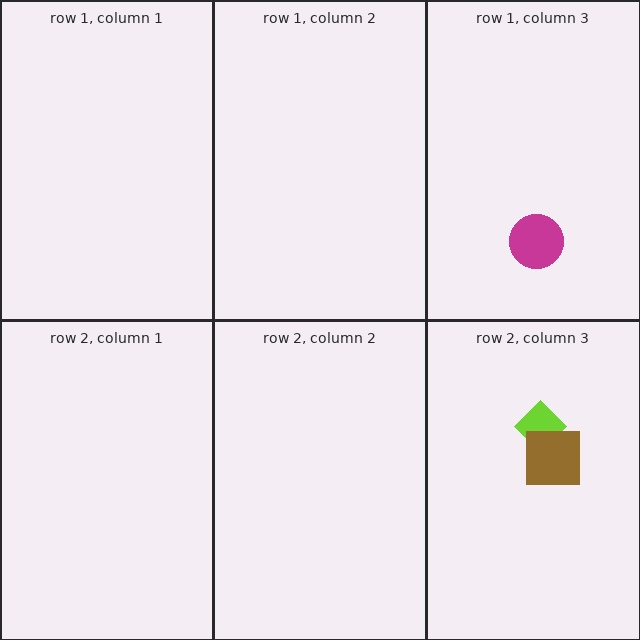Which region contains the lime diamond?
The row 2, column 3 region.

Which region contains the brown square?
The row 2, column 3 region.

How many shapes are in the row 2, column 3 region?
2.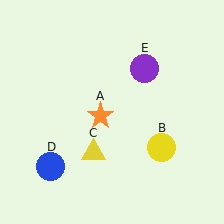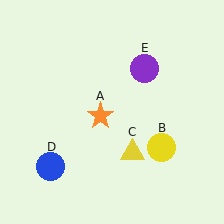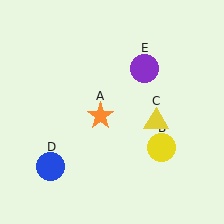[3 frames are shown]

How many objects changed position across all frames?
1 object changed position: yellow triangle (object C).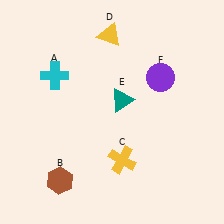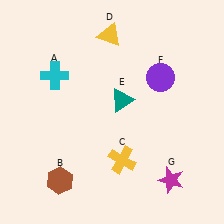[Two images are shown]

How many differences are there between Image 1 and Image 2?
There is 1 difference between the two images.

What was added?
A magenta star (G) was added in Image 2.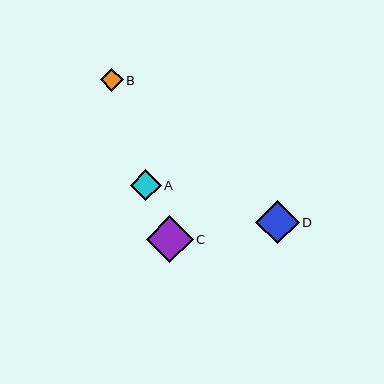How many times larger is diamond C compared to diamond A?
Diamond C is approximately 1.5 times the size of diamond A.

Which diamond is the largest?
Diamond C is the largest with a size of approximately 47 pixels.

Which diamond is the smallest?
Diamond B is the smallest with a size of approximately 23 pixels.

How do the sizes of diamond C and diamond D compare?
Diamond C and diamond D are approximately the same size.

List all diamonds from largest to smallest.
From largest to smallest: C, D, A, B.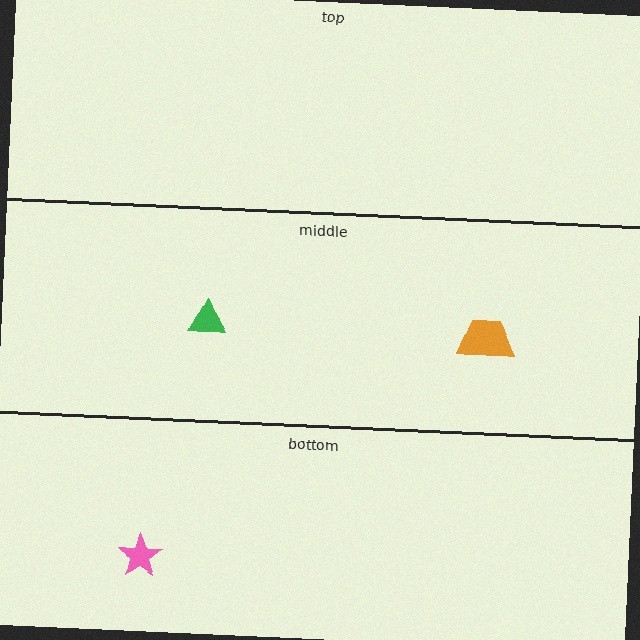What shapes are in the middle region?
The orange trapezoid, the green triangle.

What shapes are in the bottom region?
The pink star.